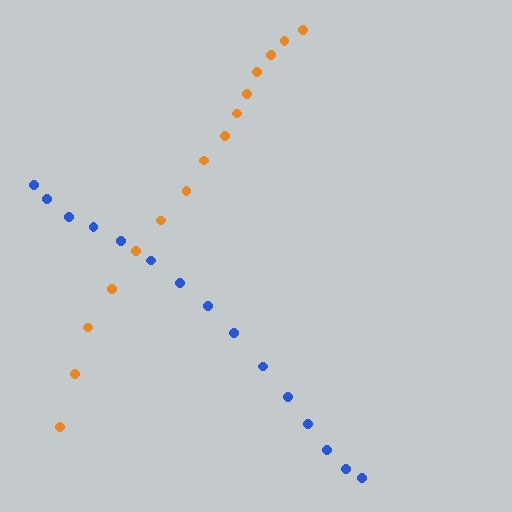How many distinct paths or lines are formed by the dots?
There are 2 distinct paths.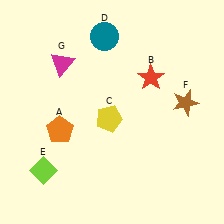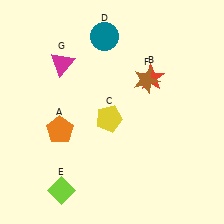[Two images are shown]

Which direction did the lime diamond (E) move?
The lime diamond (E) moved down.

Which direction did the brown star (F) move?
The brown star (F) moved left.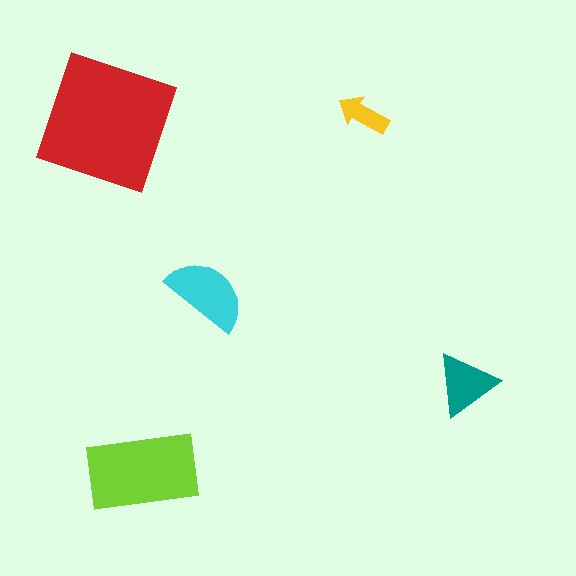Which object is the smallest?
The yellow arrow.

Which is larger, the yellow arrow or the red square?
The red square.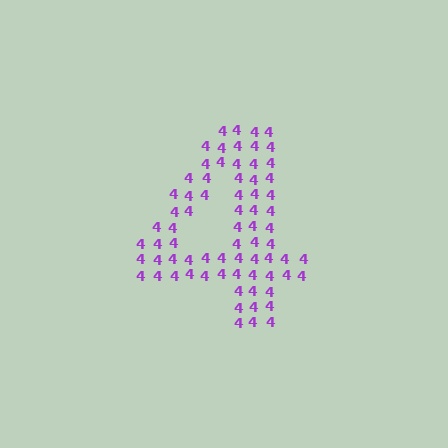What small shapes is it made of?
It is made of small digit 4's.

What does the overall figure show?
The overall figure shows the digit 4.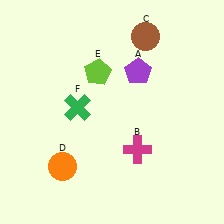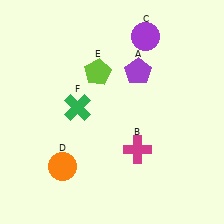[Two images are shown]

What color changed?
The circle (C) changed from brown in Image 1 to purple in Image 2.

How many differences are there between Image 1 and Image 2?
There is 1 difference between the two images.